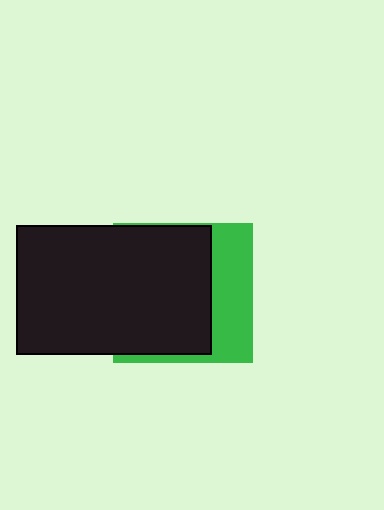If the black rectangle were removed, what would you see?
You would see the complete green square.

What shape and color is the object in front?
The object in front is a black rectangle.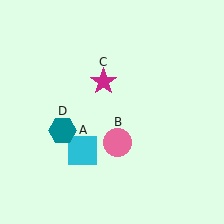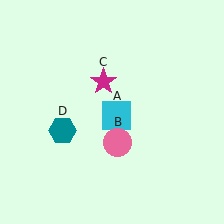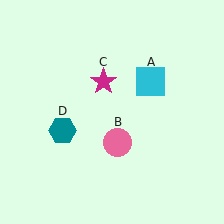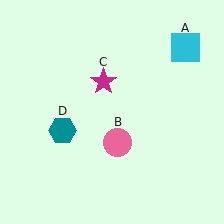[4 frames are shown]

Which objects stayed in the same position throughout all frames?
Pink circle (object B) and magenta star (object C) and teal hexagon (object D) remained stationary.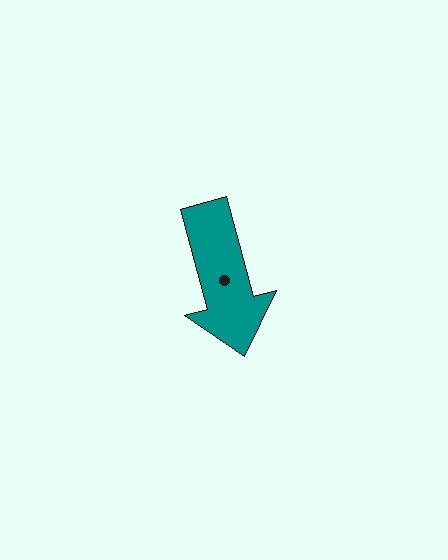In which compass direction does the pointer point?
South.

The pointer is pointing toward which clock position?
Roughly 5 o'clock.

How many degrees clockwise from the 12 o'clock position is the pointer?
Approximately 165 degrees.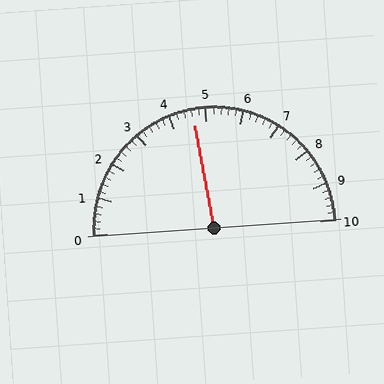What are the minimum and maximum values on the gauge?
The gauge ranges from 0 to 10.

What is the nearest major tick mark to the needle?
The nearest major tick mark is 5.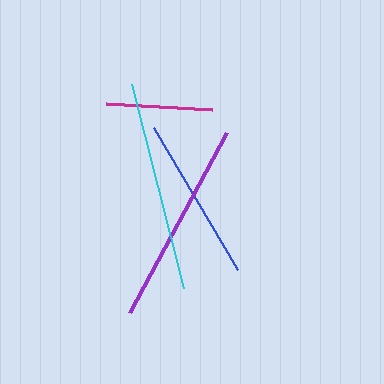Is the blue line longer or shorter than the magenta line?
The blue line is longer than the magenta line.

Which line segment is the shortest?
The magenta line is the shortest at approximately 106 pixels.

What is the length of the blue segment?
The blue segment is approximately 165 pixels long.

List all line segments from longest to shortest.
From longest to shortest: cyan, purple, blue, magenta.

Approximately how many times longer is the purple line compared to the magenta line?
The purple line is approximately 1.9 times the length of the magenta line.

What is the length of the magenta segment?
The magenta segment is approximately 106 pixels long.